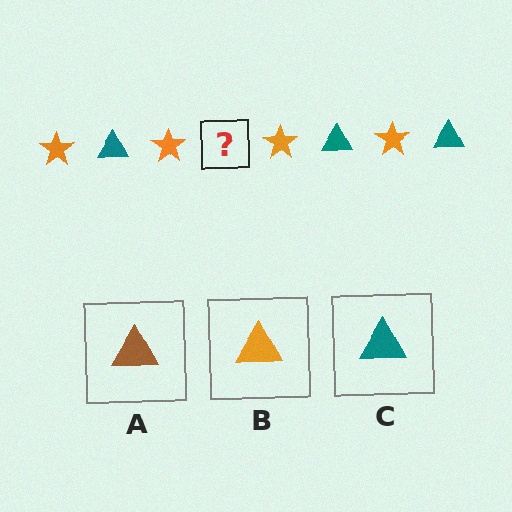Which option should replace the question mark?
Option C.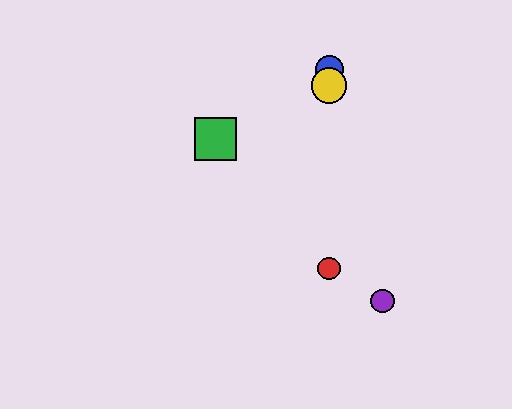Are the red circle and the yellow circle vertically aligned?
Yes, both are at x≈329.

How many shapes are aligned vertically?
3 shapes (the red circle, the blue circle, the yellow circle) are aligned vertically.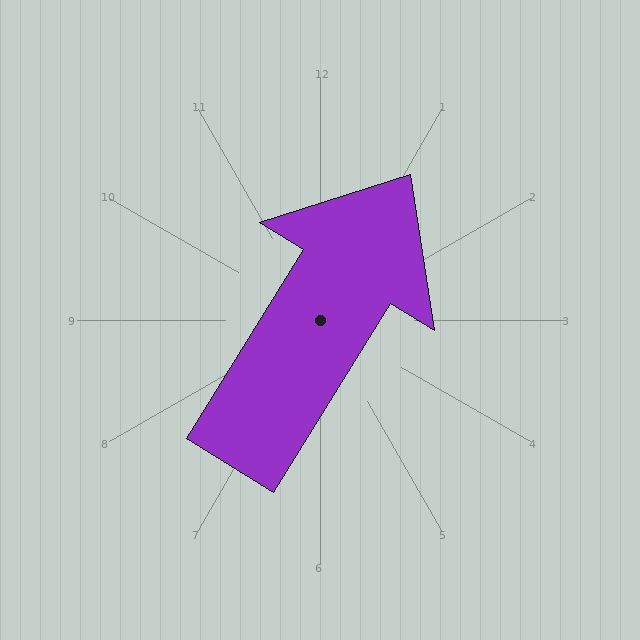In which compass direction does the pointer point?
Northeast.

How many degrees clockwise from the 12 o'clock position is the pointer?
Approximately 32 degrees.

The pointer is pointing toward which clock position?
Roughly 1 o'clock.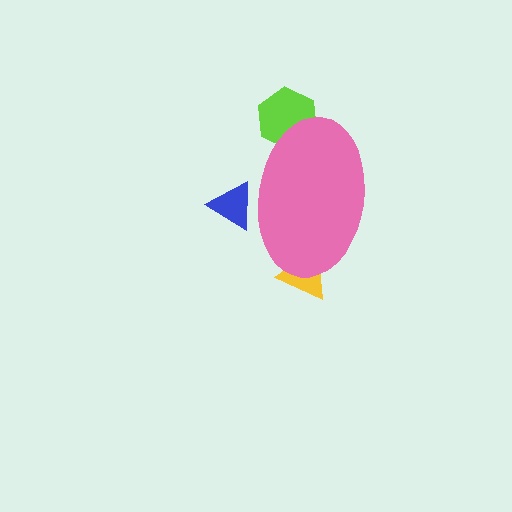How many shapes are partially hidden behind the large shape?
3 shapes are partially hidden.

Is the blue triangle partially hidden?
Yes, the blue triangle is partially hidden behind the pink ellipse.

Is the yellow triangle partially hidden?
Yes, the yellow triangle is partially hidden behind the pink ellipse.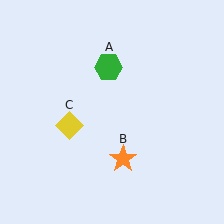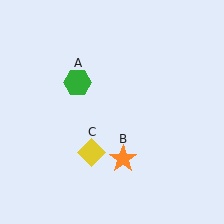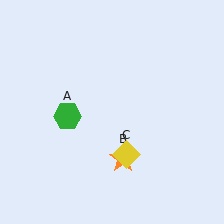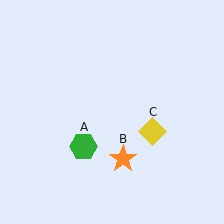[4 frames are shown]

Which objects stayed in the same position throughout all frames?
Orange star (object B) remained stationary.